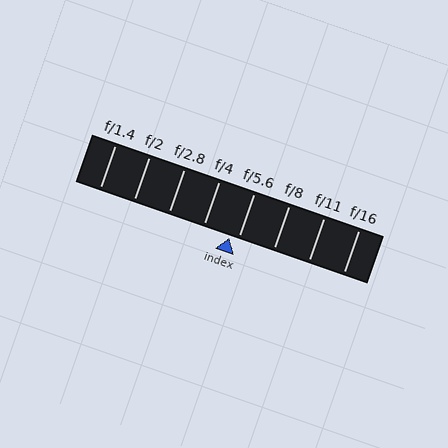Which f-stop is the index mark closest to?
The index mark is closest to f/5.6.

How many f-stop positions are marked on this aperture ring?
There are 8 f-stop positions marked.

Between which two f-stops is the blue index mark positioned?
The index mark is between f/4 and f/5.6.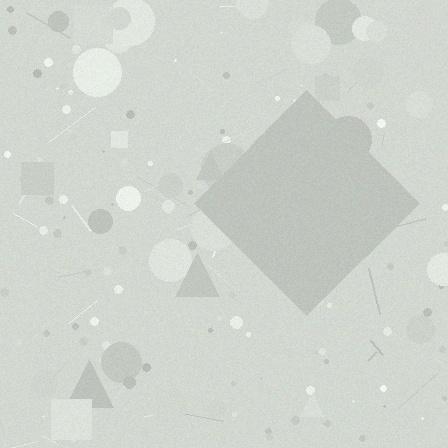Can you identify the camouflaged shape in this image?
The camouflaged shape is a diamond.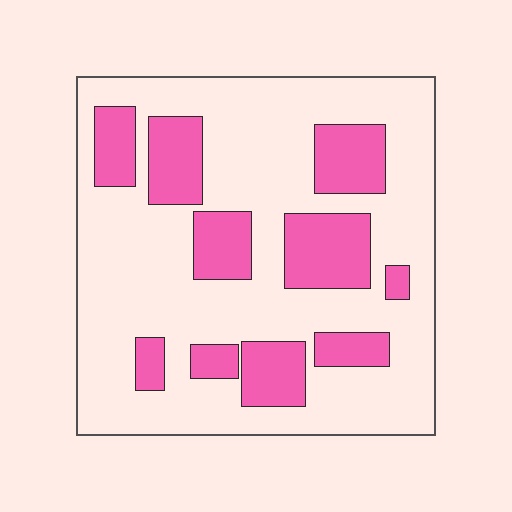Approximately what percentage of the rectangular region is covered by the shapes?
Approximately 25%.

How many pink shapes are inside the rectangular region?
10.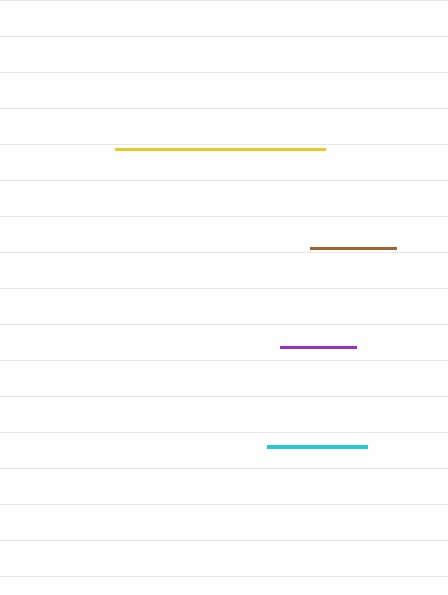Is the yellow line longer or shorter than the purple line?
The yellow line is longer than the purple line.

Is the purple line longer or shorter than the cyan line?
The cyan line is longer than the purple line.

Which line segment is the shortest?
The purple line is the shortest at approximately 75 pixels.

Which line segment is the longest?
The yellow line is the longest at approximately 210 pixels.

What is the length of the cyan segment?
The cyan segment is approximately 100 pixels long.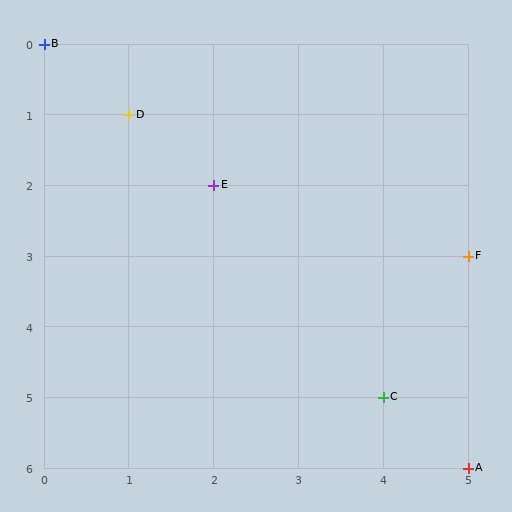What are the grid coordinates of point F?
Point F is at grid coordinates (5, 3).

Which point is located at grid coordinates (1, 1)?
Point D is at (1, 1).